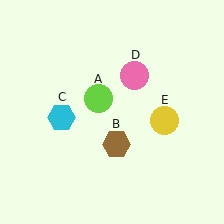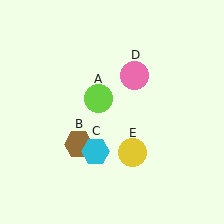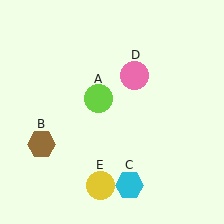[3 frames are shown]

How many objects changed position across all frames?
3 objects changed position: brown hexagon (object B), cyan hexagon (object C), yellow circle (object E).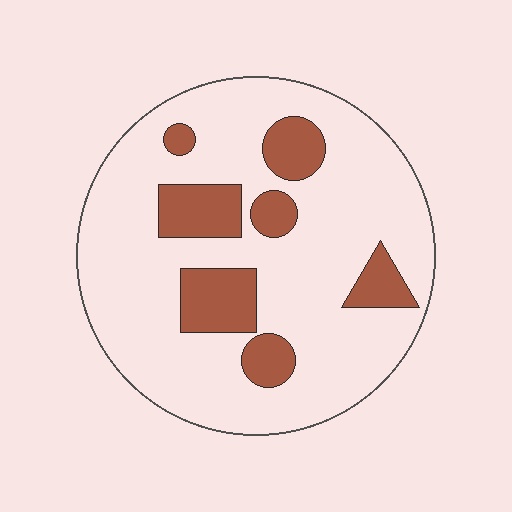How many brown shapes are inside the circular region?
7.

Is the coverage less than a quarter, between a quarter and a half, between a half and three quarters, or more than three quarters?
Less than a quarter.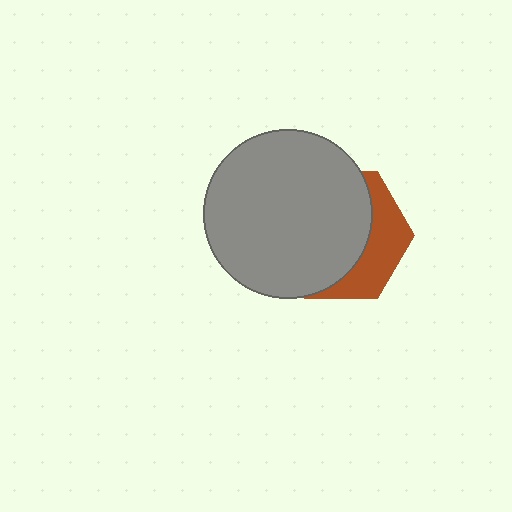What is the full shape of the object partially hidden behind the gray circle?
The partially hidden object is a brown hexagon.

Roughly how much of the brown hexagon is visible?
A small part of it is visible (roughly 34%).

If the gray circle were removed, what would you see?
You would see the complete brown hexagon.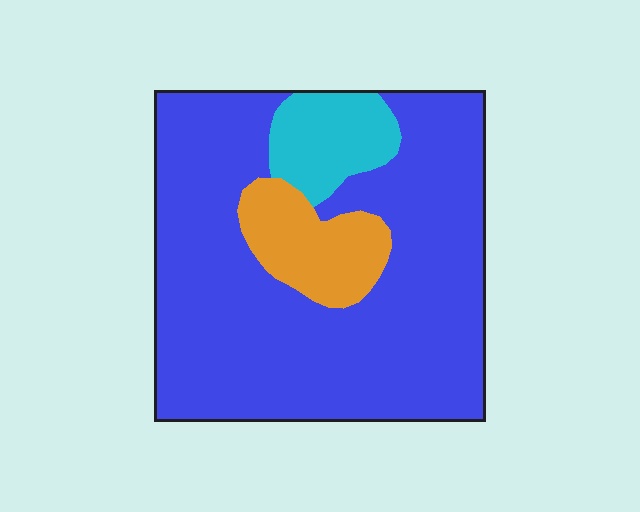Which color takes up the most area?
Blue, at roughly 80%.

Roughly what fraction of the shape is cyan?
Cyan takes up less than a quarter of the shape.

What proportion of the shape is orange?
Orange takes up about one eighth (1/8) of the shape.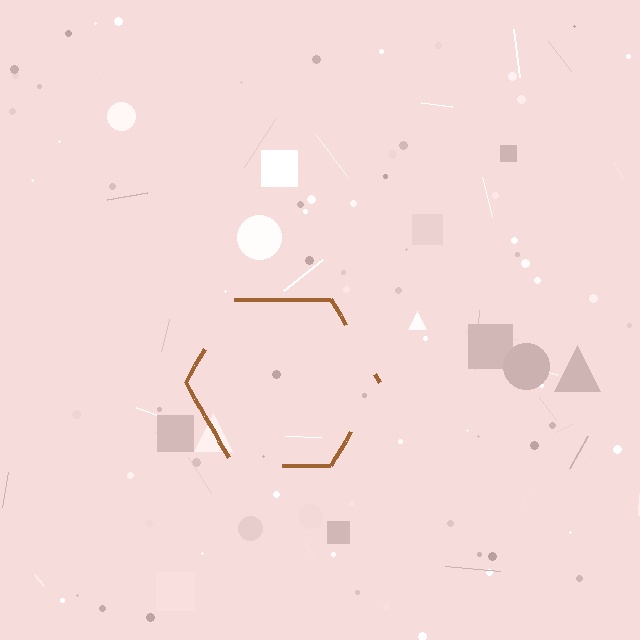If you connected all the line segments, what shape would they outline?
They would outline a hexagon.